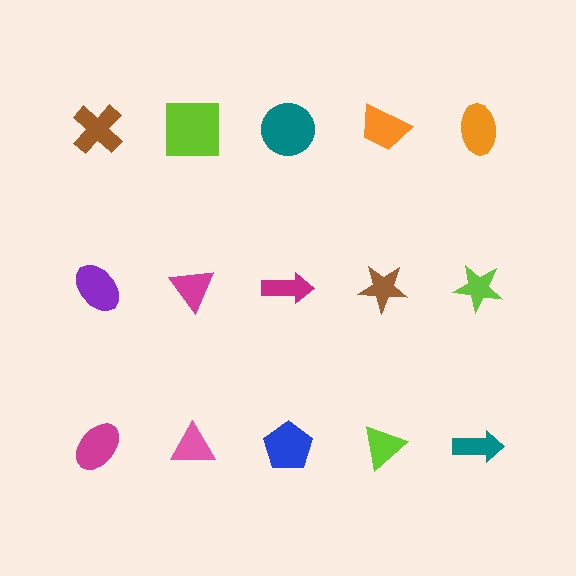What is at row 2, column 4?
A brown star.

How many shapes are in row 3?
5 shapes.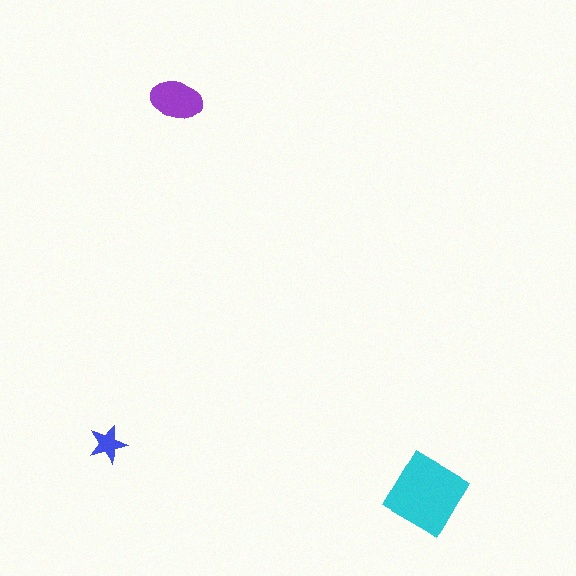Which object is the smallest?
The blue star.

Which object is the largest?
The cyan diamond.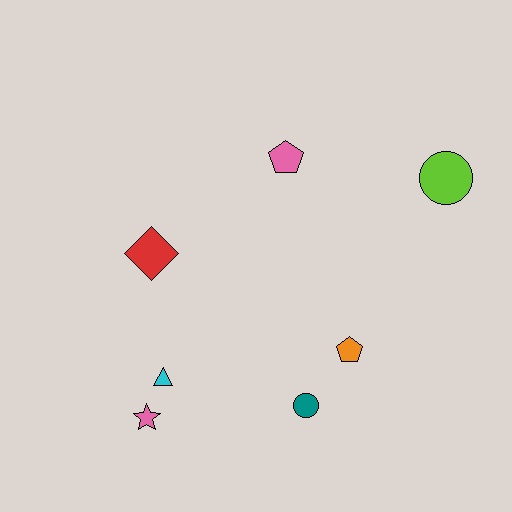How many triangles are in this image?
There is 1 triangle.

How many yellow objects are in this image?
There are no yellow objects.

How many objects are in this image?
There are 7 objects.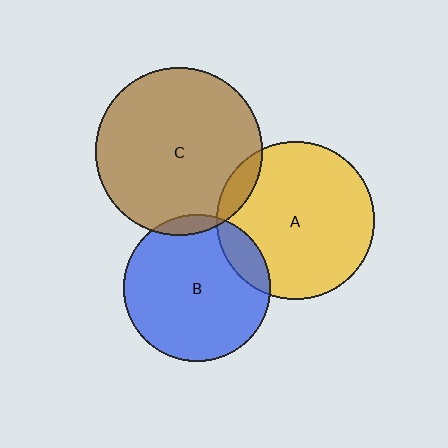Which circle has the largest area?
Circle C (brown).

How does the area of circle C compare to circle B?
Approximately 1.3 times.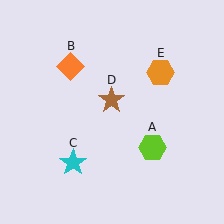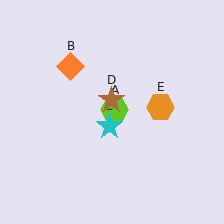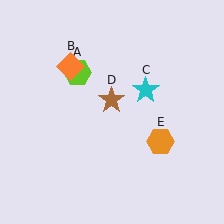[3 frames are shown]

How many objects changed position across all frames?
3 objects changed position: lime hexagon (object A), cyan star (object C), orange hexagon (object E).